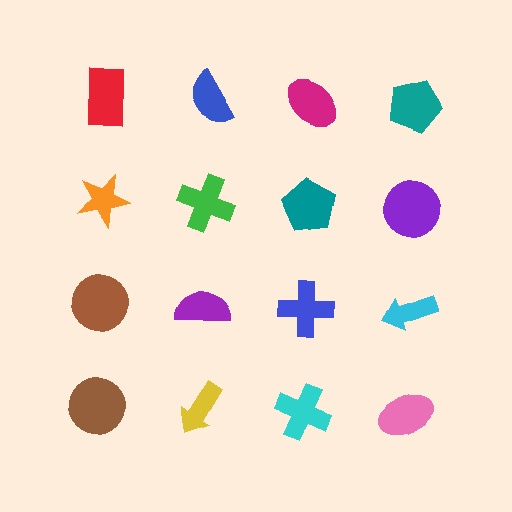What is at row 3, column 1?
A brown circle.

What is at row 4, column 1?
A brown circle.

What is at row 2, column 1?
An orange star.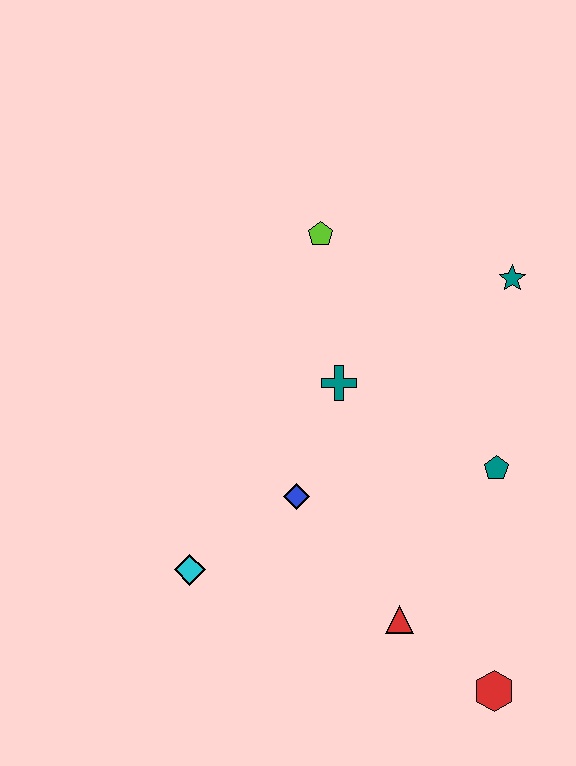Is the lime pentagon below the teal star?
No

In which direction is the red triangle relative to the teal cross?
The red triangle is below the teal cross.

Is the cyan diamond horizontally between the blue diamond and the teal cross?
No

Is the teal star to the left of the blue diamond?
No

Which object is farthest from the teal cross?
The red hexagon is farthest from the teal cross.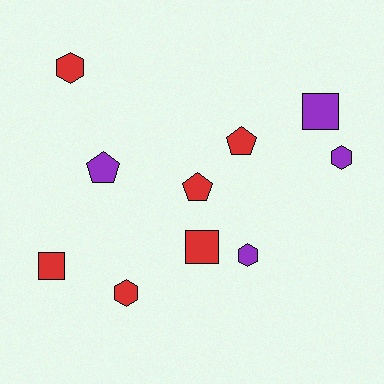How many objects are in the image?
There are 10 objects.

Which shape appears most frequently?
Hexagon, with 4 objects.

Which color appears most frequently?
Red, with 6 objects.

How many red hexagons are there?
There are 2 red hexagons.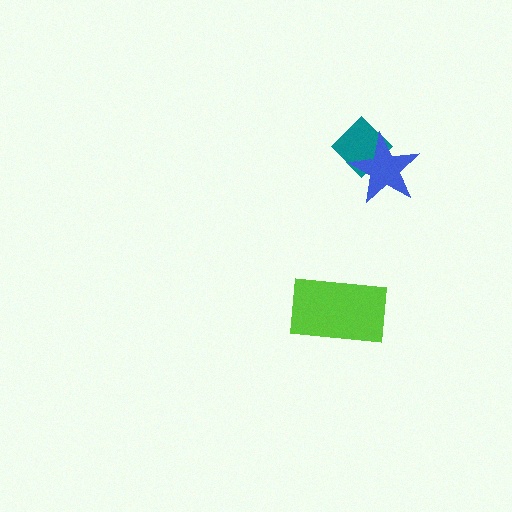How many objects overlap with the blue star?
1 object overlaps with the blue star.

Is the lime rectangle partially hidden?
No, no other shape covers it.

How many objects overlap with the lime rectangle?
0 objects overlap with the lime rectangle.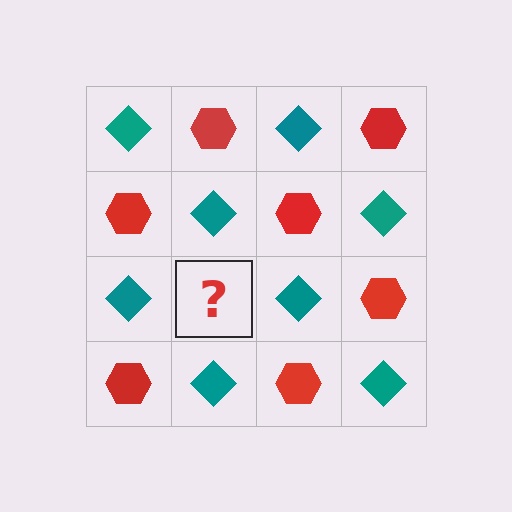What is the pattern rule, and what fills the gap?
The rule is that it alternates teal diamond and red hexagon in a checkerboard pattern. The gap should be filled with a red hexagon.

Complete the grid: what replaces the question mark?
The question mark should be replaced with a red hexagon.